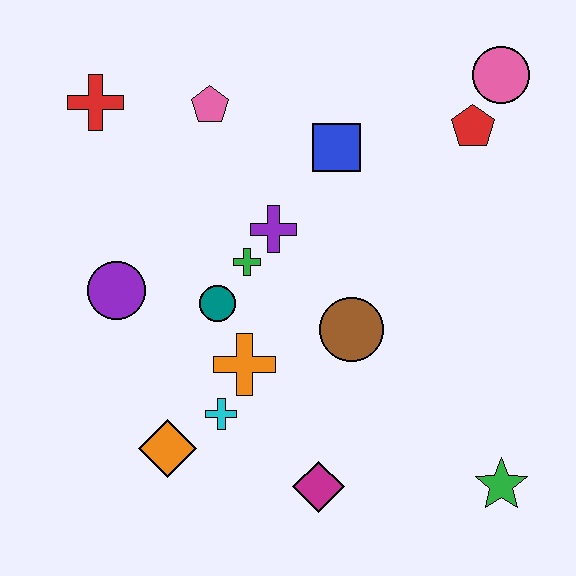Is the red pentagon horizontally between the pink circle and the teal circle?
Yes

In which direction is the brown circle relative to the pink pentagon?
The brown circle is below the pink pentagon.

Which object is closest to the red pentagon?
The pink circle is closest to the red pentagon.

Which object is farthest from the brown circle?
The red cross is farthest from the brown circle.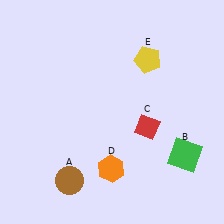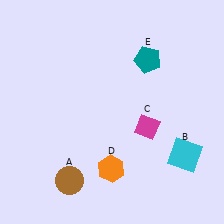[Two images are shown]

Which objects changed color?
B changed from green to cyan. C changed from red to magenta. E changed from yellow to teal.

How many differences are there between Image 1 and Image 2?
There are 3 differences between the two images.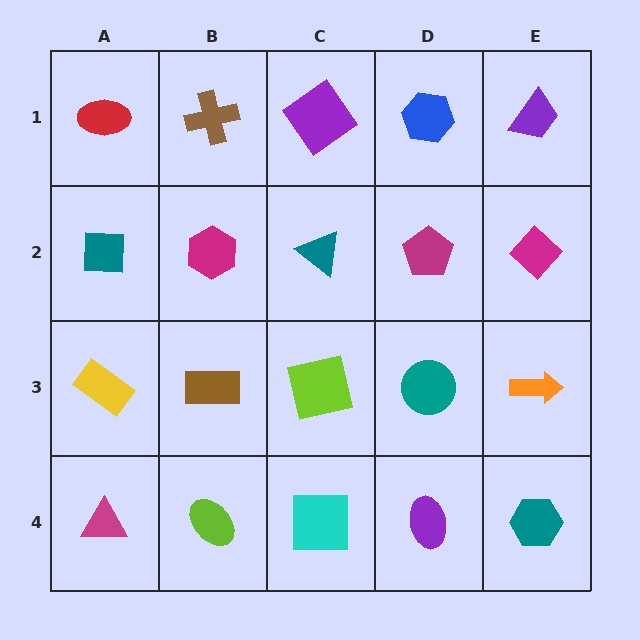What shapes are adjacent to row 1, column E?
A magenta diamond (row 2, column E), a blue hexagon (row 1, column D).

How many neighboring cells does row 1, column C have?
3.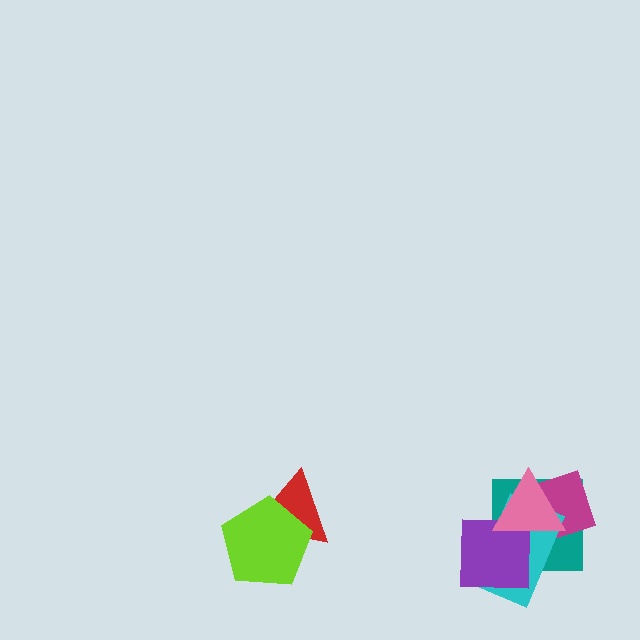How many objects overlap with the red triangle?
1 object overlaps with the red triangle.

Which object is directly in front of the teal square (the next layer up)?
The magenta diamond is directly in front of the teal square.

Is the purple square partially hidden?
Yes, it is partially covered by another shape.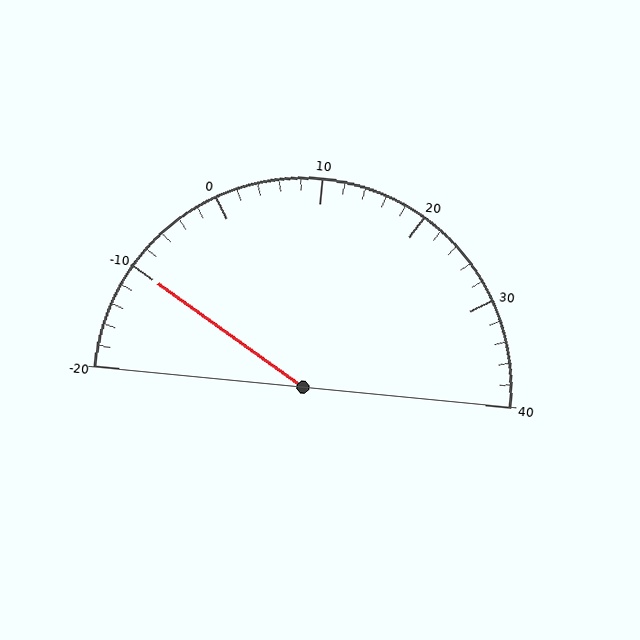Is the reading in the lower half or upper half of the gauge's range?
The reading is in the lower half of the range (-20 to 40).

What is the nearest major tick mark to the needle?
The nearest major tick mark is -10.